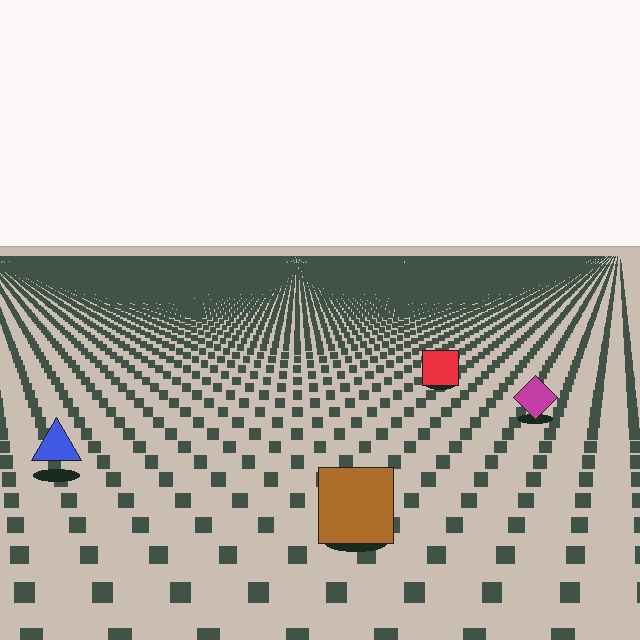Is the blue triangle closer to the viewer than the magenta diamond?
Yes. The blue triangle is closer — you can tell from the texture gradient: the ground texture is coarser near it.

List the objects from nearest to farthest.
From nearest to farthest: the brown square, the blue triangle, the magenta diamond, the red square.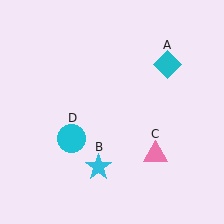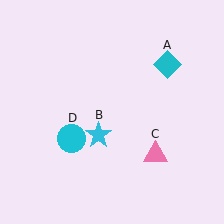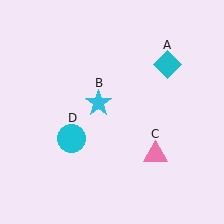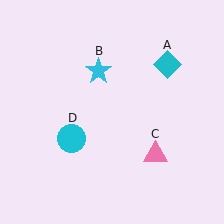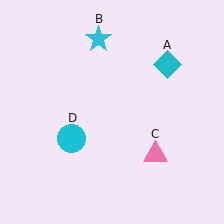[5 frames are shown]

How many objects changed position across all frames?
1 object changed position: cyan star (object B).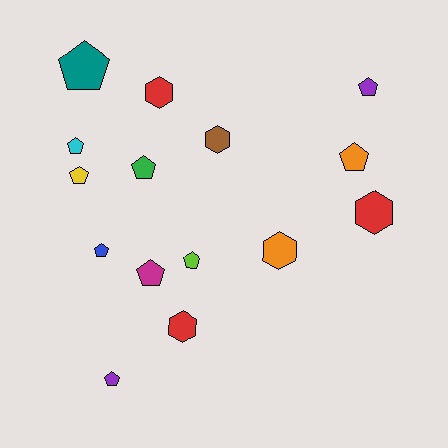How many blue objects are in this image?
There is 1 blue object.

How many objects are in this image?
There are 15 objects.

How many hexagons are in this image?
There are 5 hexagons.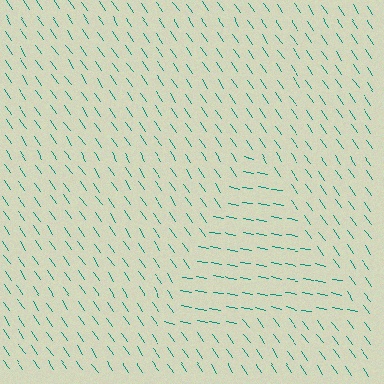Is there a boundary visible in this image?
Yes, there is a texture boundary formed by a change in line orientation.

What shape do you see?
I see a triangle.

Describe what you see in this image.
The image is filled with small teal line segments. A triangle region in the image has lines oriented differently from the surrounding lines, creating a visible texture boundary.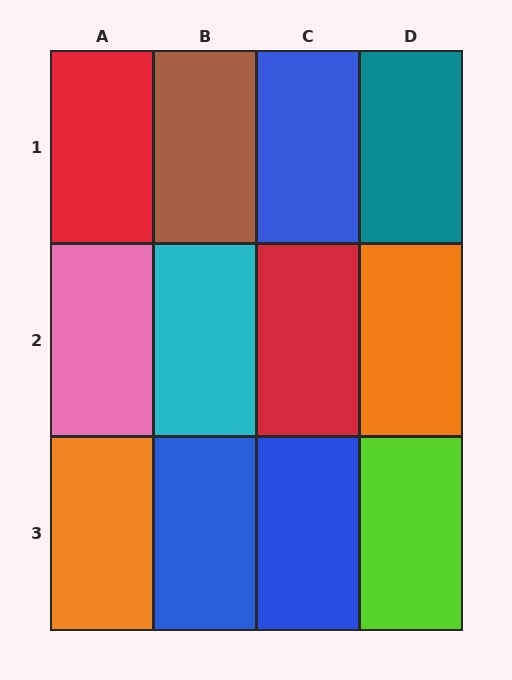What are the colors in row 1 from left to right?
Red, brown, blue, teal.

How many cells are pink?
1 cell is pink.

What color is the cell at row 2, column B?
Cyan.